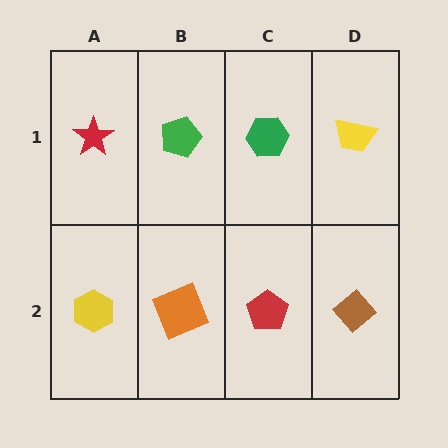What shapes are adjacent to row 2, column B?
A green pentagon (row 1, column B), a yellow hexagon (row 2, column A), a red pentagon (row 2, column C).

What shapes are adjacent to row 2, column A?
A red star (row 1, column A), an orange square (row 2, column B).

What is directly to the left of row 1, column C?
A green pentagon.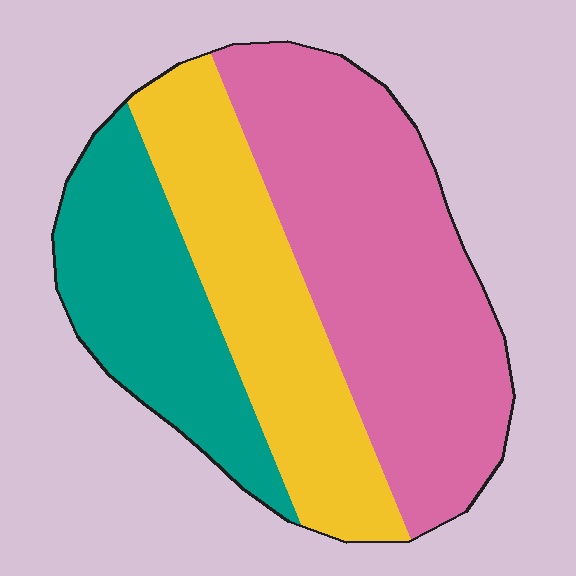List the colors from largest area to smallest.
From largest to smallest: pink, yellow, teal.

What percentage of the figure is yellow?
Yellow covers about 30% of the figure.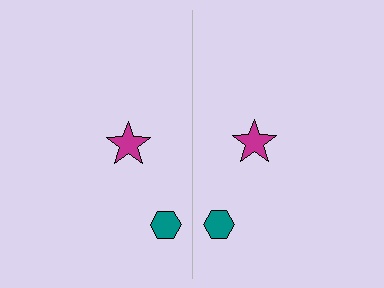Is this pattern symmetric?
Yes, this pattern has bilateral (reflection) symmetry.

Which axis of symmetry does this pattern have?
The pattern has a vertical axis of symmetry running through the center of the image.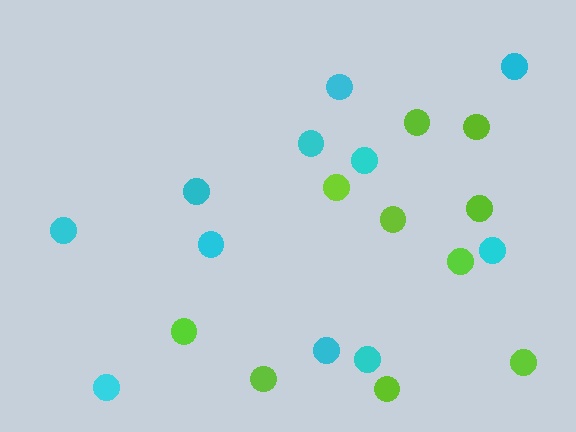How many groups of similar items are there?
There are 2 groups: one group of cyan circles (11) and one group of lime circles (10).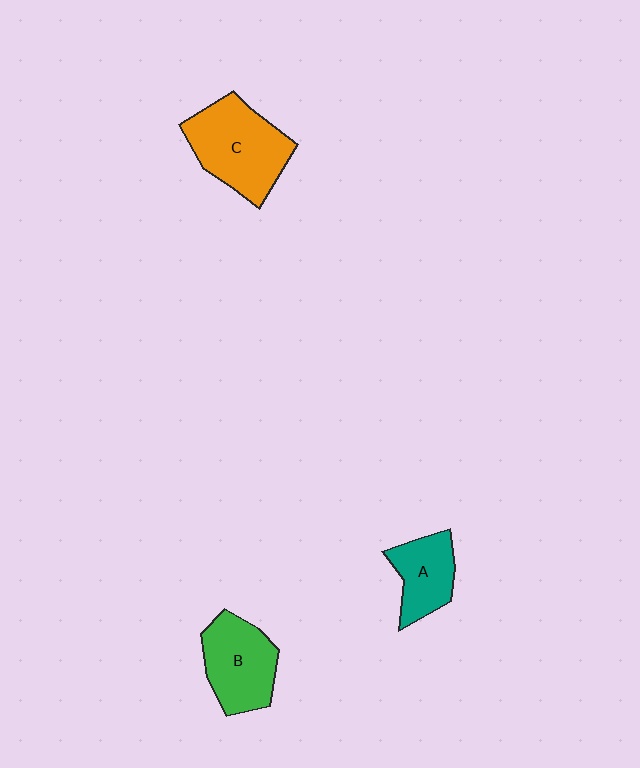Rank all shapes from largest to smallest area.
From largest to smallest: C (orange), B (green), A (teal).